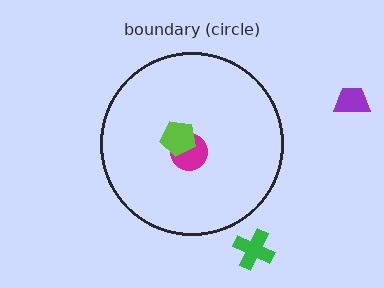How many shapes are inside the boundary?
2 inside, 2 outside.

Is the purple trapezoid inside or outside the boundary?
Outside.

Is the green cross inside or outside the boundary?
Outside.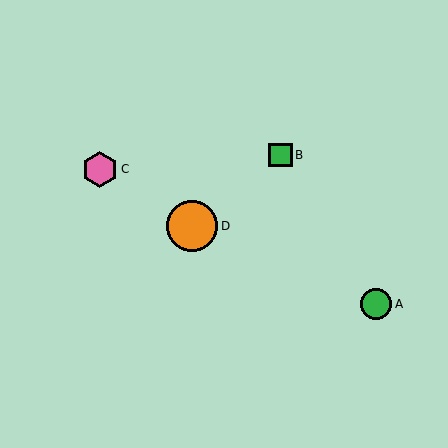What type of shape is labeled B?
Shape B is a green square.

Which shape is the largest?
The orange circle (labeled D) is the largest.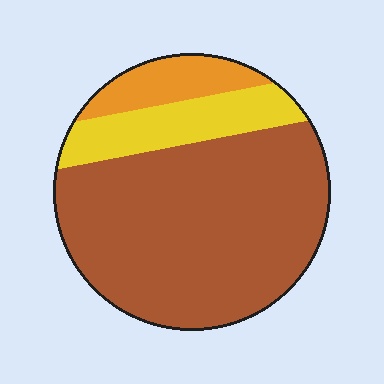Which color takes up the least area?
Orange, at roughly 10%.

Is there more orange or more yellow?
Yellow.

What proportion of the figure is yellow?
Yellow takes up between a sixth and a third of the figure.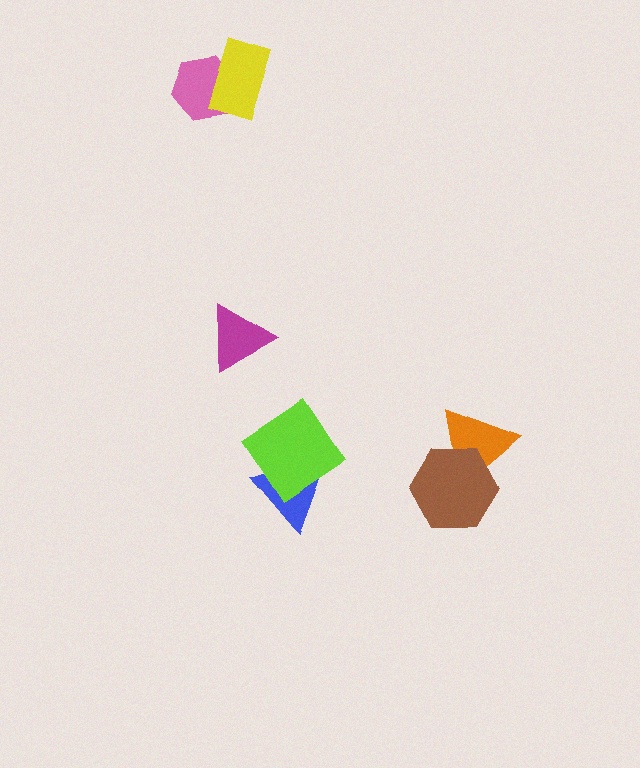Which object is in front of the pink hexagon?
The yellow rectangle is in front of the pink hexagon.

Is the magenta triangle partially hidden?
No, no other shape covers it.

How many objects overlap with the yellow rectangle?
1 object overlaps with the yellow rectangle.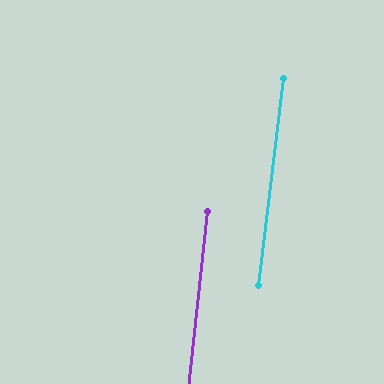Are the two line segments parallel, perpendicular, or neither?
Parallel — their directions differ by only 0.9°.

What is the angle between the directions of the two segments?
Approximately 1 degree.